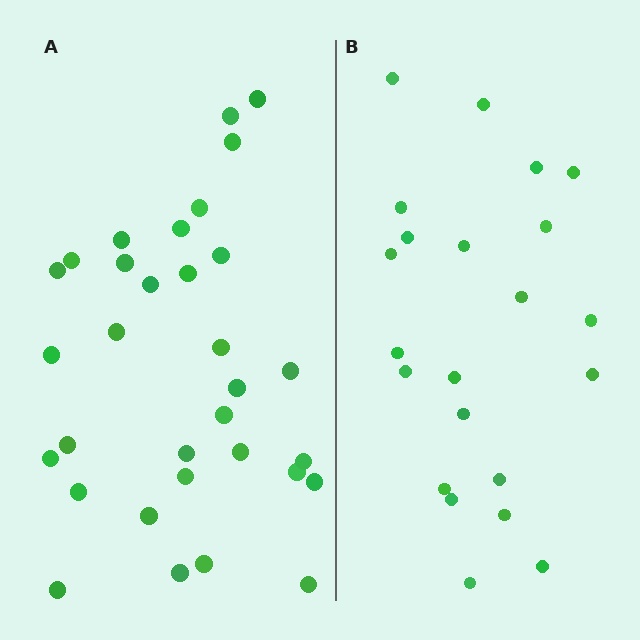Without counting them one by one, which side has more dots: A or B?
Region A (the left region) has more dots.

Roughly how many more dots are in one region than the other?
Region A has roughly 10 or so more dots than region B.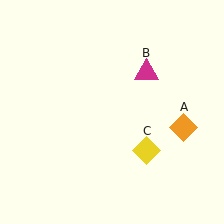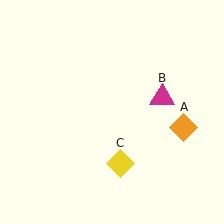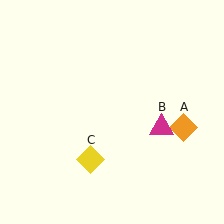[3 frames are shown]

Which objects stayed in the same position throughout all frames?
Orange diamond (object A) remained stationary.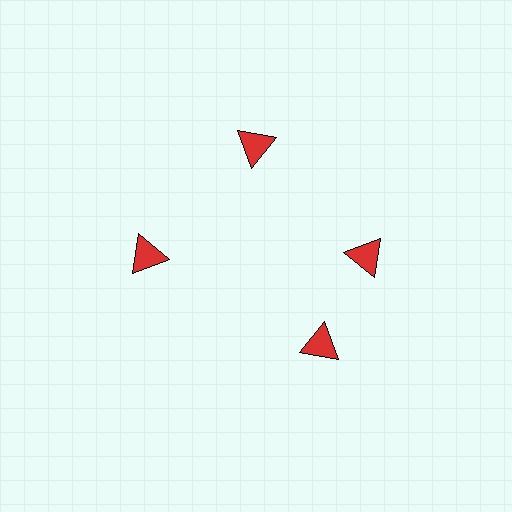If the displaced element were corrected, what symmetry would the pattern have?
It would have 4-fold rotational symmetry — the pattern would map onto itself every 90 degrees.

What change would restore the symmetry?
The symmetry would be restored by rotating it back into even spacing with its neighbors so that all 4 triangles sit at equal angles and equal distance from the center.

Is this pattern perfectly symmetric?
No. The 4 red triangles are arranged in a ring, but one element near the 6 o'clock position is rotated out of alignment along the ring, breaking the 4-fold rotational symmetry.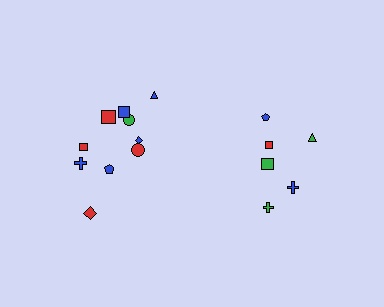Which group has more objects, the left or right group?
The left group.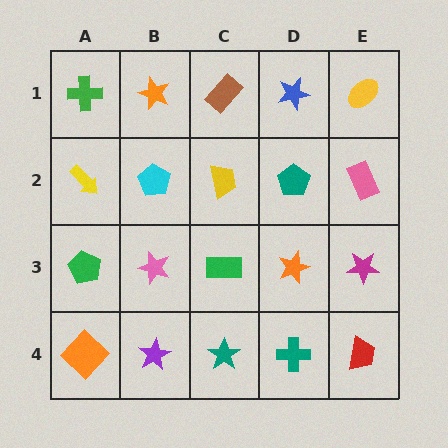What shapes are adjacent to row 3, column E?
A pink rectangle (row 2, column E), a red trapezoid (row 4, column E), an orange star (row 3, column D).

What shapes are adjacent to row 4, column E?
A magenta star (row 3, column E), a teal cross (row 4, column D).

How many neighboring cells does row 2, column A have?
3.